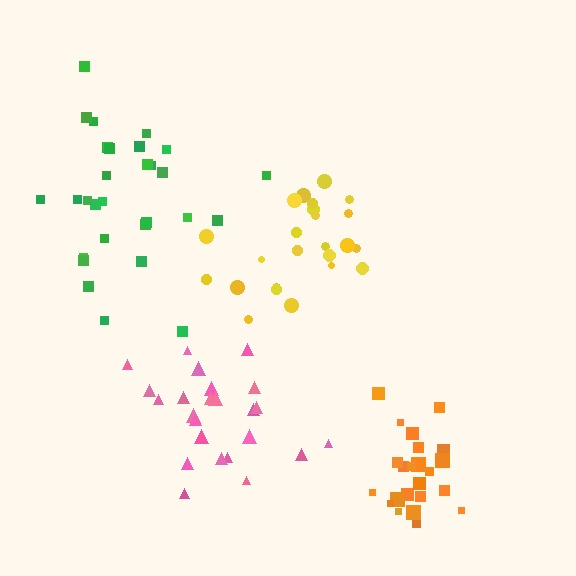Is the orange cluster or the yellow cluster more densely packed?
Orange.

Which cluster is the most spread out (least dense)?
Green.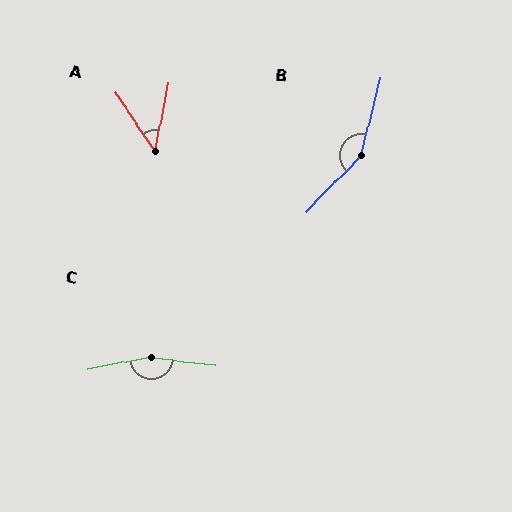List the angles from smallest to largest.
A (46°), B (151°), C (163°).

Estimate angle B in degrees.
Approximately 151 degrees.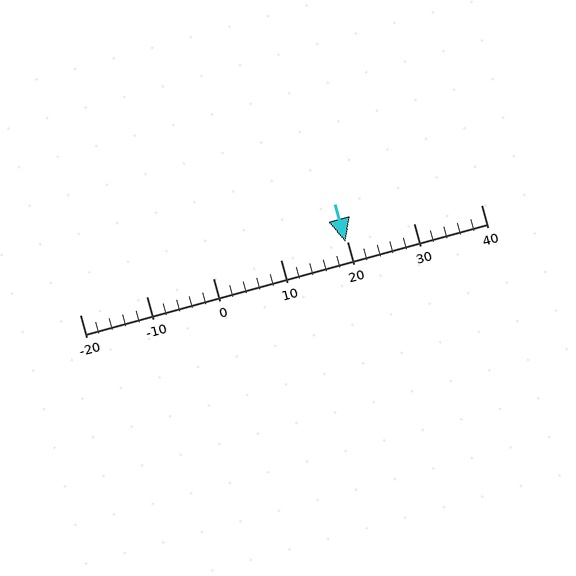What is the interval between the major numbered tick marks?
The major tick marks are spaced 10 units apart.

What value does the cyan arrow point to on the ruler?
The cyan arrow points to approximately 20.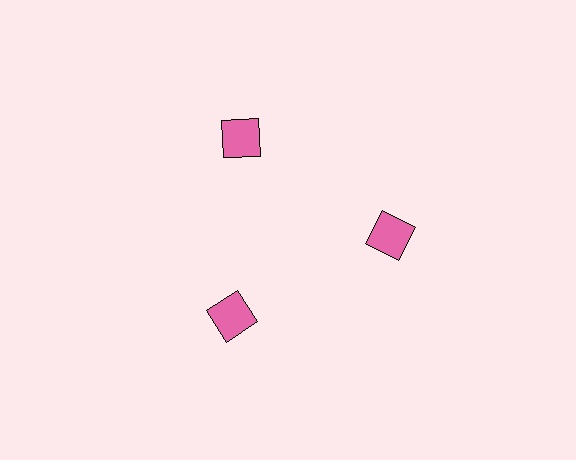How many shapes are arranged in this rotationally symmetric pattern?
There are 3 shapes, arranged in 3 groups of 1.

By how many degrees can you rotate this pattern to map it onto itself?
The pattern maps onto itself every 120 degrees of rotation.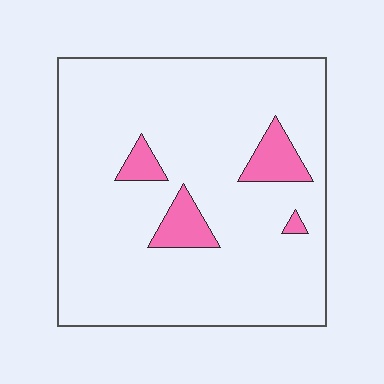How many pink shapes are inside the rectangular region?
4.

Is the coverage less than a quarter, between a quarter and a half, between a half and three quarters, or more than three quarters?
Less than a quarter.